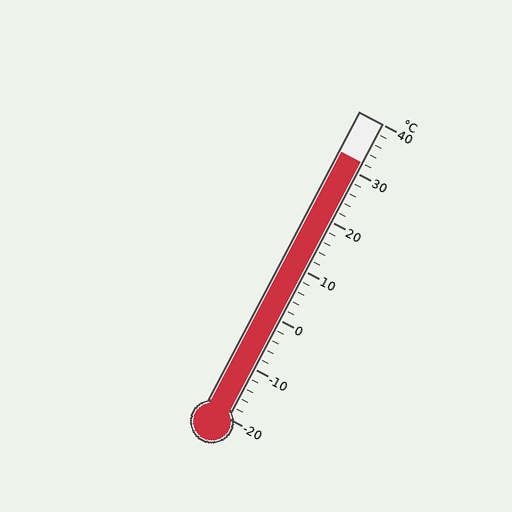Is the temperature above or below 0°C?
The temperature is above 0°C.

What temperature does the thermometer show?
The thermometer shows approximately 32°C.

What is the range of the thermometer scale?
The thermometer scale ranges from -20°C to 40°C.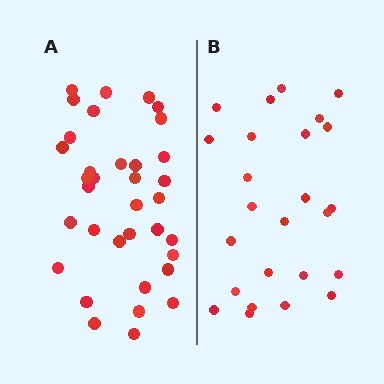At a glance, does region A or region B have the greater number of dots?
Region A (the left region) has more dots.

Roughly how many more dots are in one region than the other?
Region A has roughly 10 or so more dots than region B.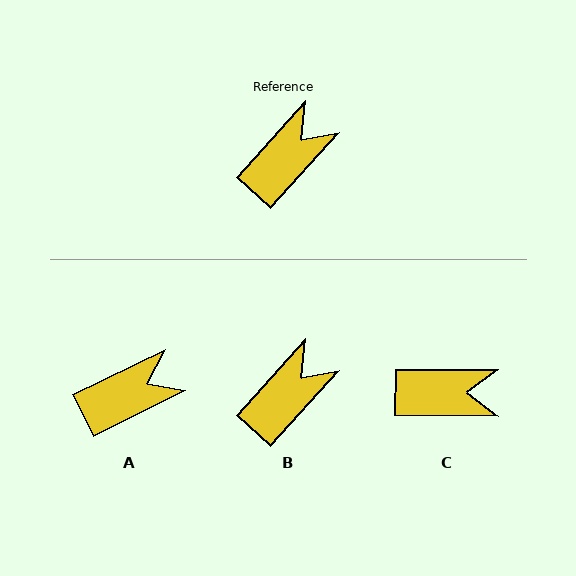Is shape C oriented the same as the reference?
No, it is off by about 48 degrees.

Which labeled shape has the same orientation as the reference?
B.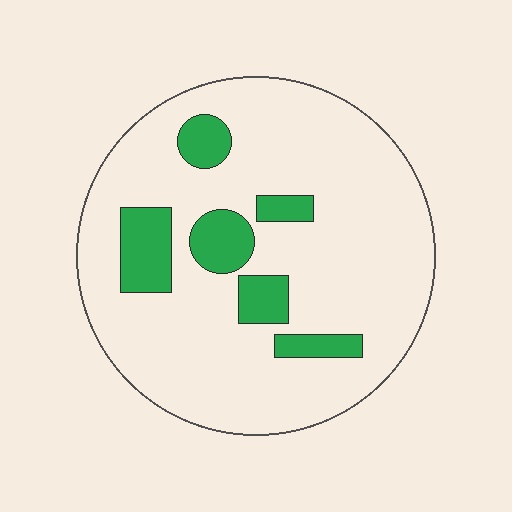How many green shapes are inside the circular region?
6.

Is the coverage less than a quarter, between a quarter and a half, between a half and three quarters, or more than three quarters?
Less than a quarter.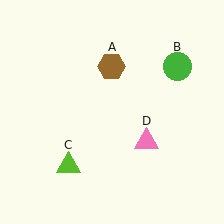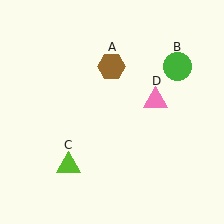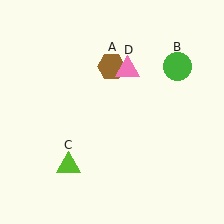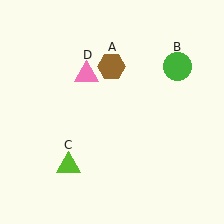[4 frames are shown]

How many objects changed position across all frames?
1 object changed position: pink triangle (object D).